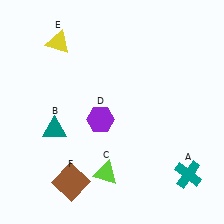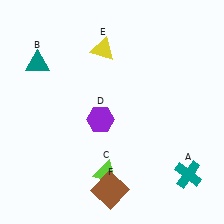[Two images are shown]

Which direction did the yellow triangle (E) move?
The yellow triangle (E) moved right.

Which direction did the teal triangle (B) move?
The teal triangle (B) moved up.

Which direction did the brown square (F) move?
The brown square (F) moved right.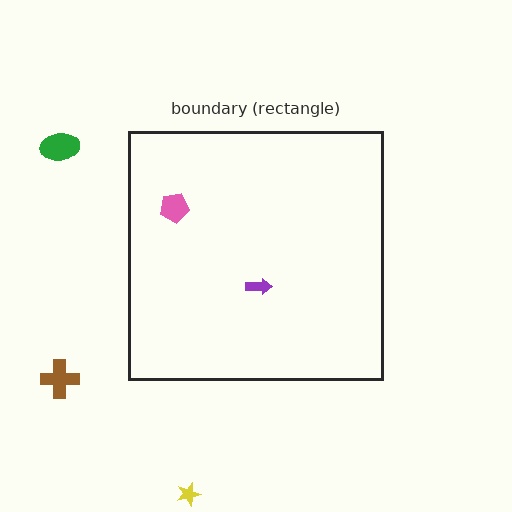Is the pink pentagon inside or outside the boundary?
Inside.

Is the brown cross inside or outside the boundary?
Outside.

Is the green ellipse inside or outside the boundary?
Outside.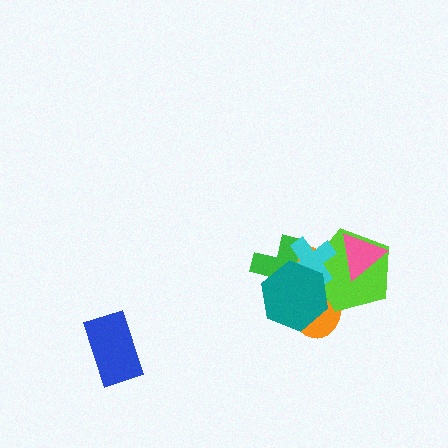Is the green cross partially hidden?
Yes, it is partially covered by another shape.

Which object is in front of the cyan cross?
The teal hexagon is in front of the cyan cross.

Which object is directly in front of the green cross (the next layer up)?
The lime pentagon is directly in front of the green cross.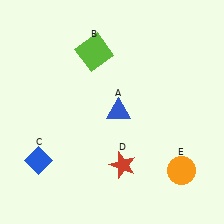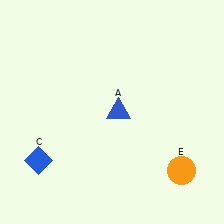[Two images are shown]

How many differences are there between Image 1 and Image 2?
There are 2 differences between the two images.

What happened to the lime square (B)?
The lime square (B) was removed in Image 2. It was in the top-left area of Image 1.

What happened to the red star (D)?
The red star (D) was removed in Image 2. It was in the bottom-right area of Image 1.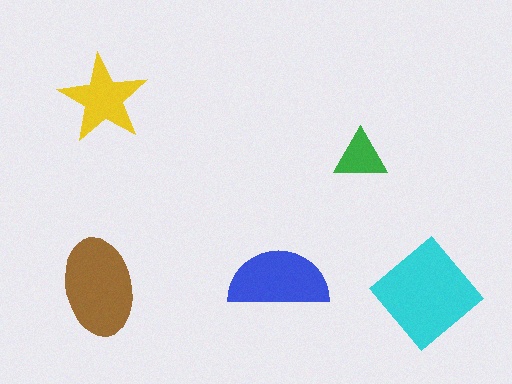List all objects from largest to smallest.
The cyan diamond, the brown ellipse, the blue semicircle, the yellow star, the green triangle.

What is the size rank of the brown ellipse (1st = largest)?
2nd.